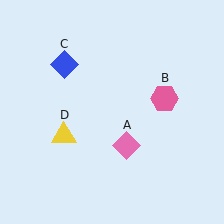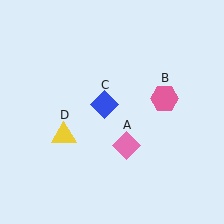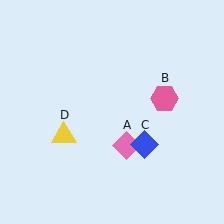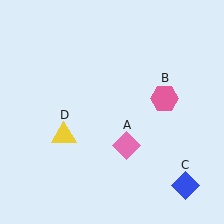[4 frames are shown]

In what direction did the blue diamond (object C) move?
The blue diamond (object C) moved down and to the right.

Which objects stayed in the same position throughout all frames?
Pink diamond (object A) and pink hexagon (object B) and yellow triangle (object D) remained stationary.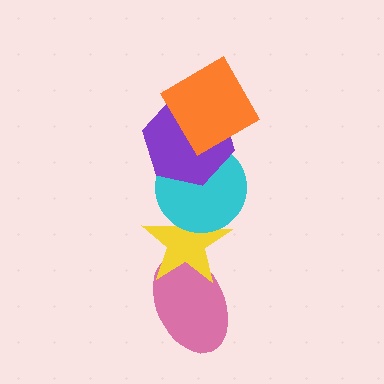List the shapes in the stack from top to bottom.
From top to bottom: the orange diamond, the purple hexagon, the cyan circle, the yellow star, the pink ellipse.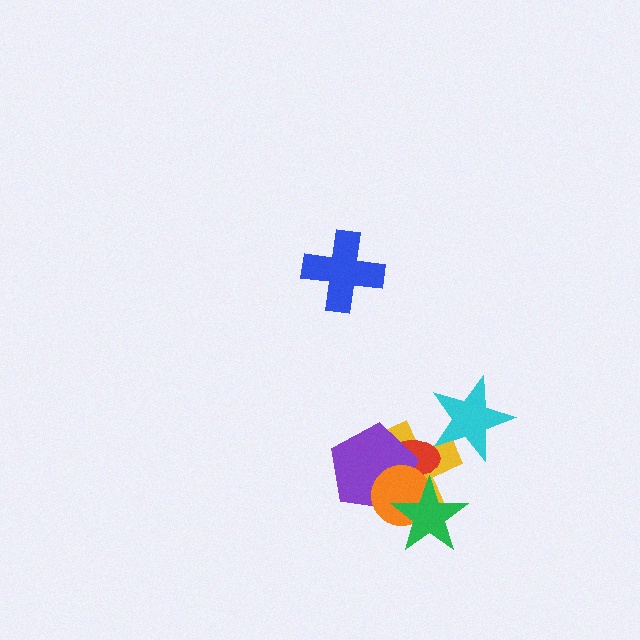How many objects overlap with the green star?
4 objects overlap with the green star.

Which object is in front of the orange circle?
The green star is in front of the orange circle.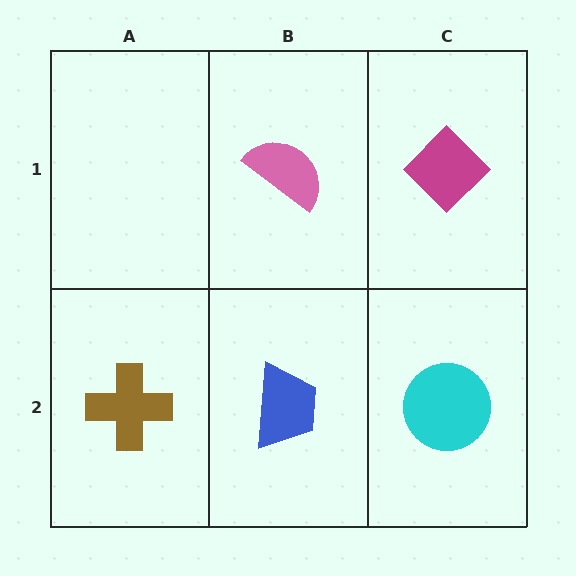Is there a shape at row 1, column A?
No, that cell is empty.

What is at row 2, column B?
A blue trapezoid.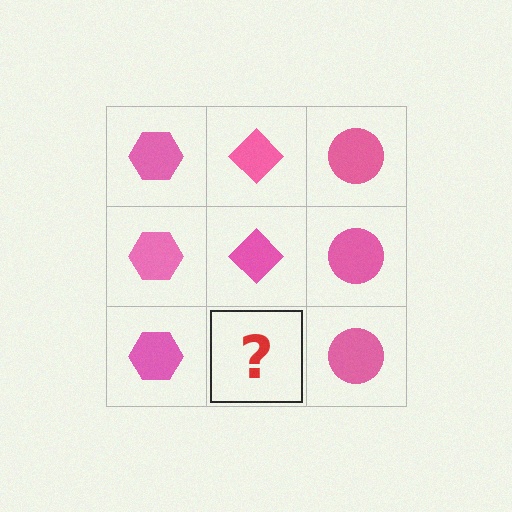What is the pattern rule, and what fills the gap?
The rule is that each column has a consistent shape. The gap should be filled with a pink diamond.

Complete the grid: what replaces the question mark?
The question mark should be replaced with a pink diamond.